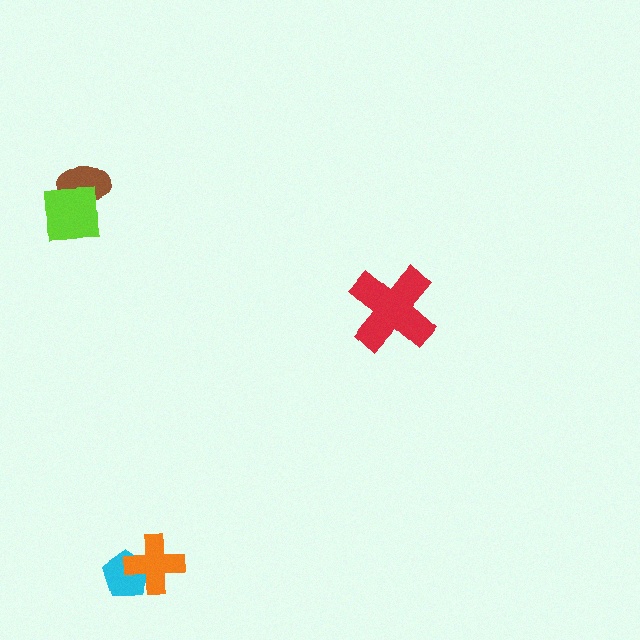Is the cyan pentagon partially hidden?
Yes, it is partially covered by another shape.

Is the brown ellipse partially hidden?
Yes, it is partially covered by another shape.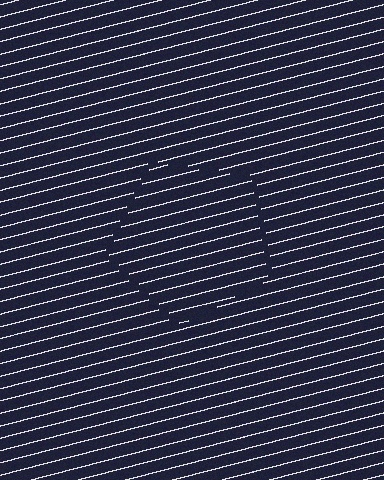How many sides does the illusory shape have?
5 sides — the line-ends trace a pentagon.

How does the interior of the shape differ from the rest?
The interior of the shape contains the same grating, shifted by half a period — the contour is defined by the phase discontinuity where line-ends from the inner and outer gratings abut.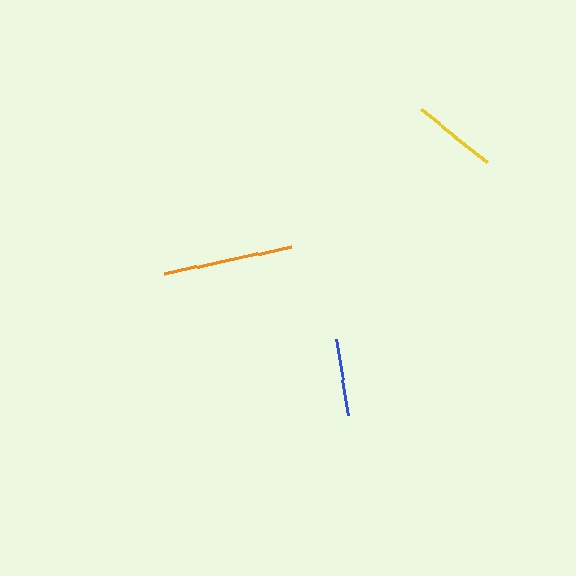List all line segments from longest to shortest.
From longest to shortest: orange, yellow, blue.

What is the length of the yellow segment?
The yellow segment is approximately 85 pixels long.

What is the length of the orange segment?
The orange segment is approximately 129 pixels long.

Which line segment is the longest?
The orange line is the longest at approximately 129 pixels.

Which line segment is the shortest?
The blue line is the shortest at approximately 77 pixels.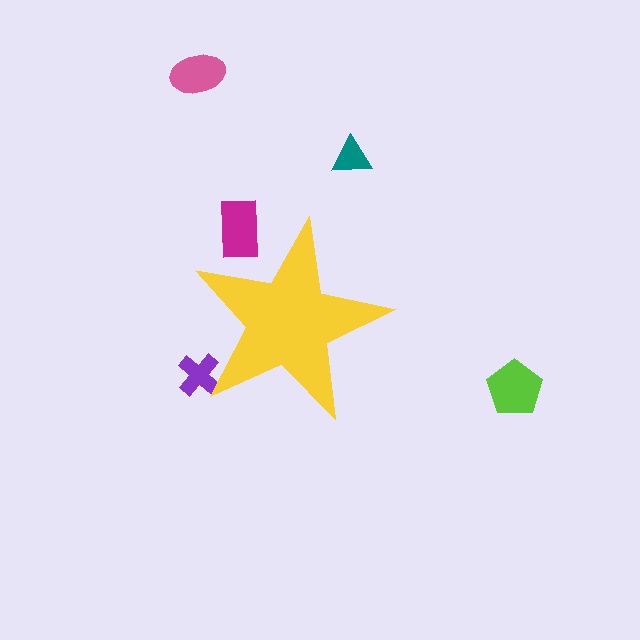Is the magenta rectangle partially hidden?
Yes, the magenta rectangle is partially hidden behind the yellow star.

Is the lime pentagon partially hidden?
No, the lime pentagon is fully visible.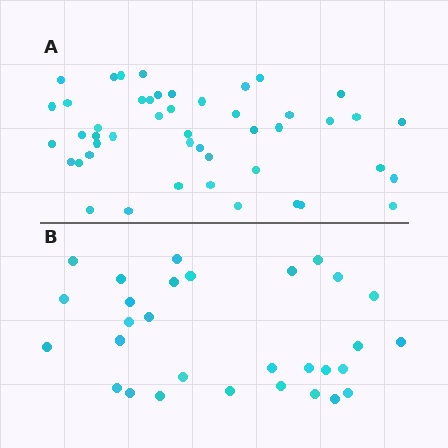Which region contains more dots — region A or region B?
Region A (the top region) has more dots.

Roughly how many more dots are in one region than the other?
Region A has approximately 15 more dots than region B.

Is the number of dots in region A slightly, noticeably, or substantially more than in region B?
Region A has substantially more. The ratio is roughly 1.6 to 1.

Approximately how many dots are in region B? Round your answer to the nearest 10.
About 30 dots.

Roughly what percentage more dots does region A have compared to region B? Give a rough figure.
About 55% more.